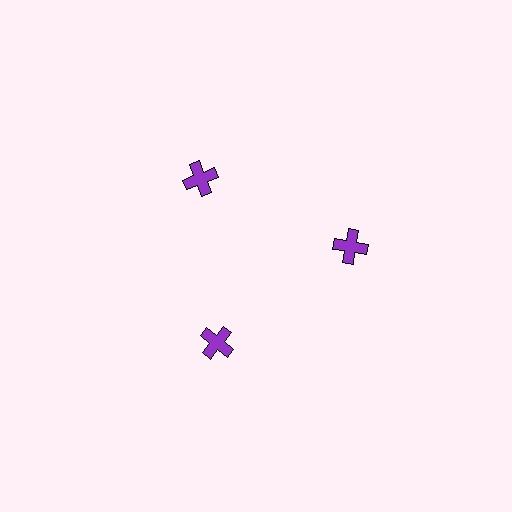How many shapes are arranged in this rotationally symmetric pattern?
There are 3 shapes, arranged in 3 groups of 1.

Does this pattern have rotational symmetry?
Yes, this pattern has 3-fold rotational symmetry. It looks the same after rotating 120 degrees around the center.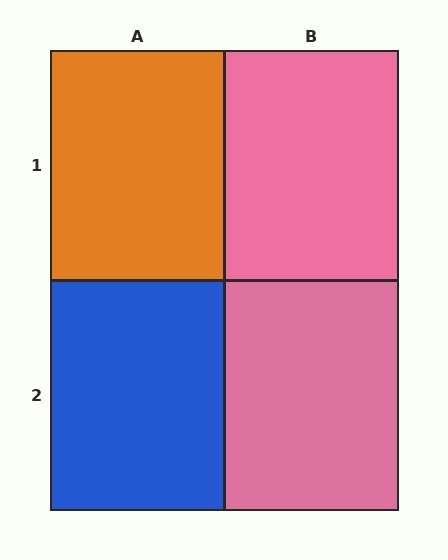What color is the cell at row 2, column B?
Pink.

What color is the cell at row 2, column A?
Blue.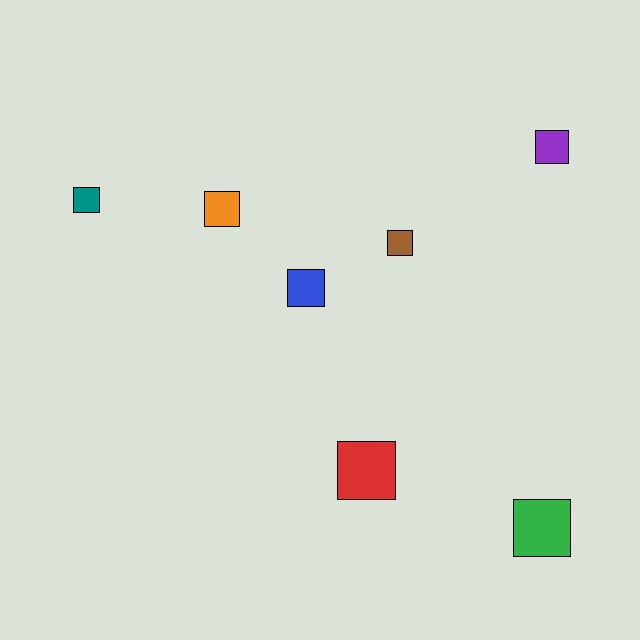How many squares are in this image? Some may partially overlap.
There are 7 squares.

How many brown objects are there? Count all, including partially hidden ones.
There is 1 brown object.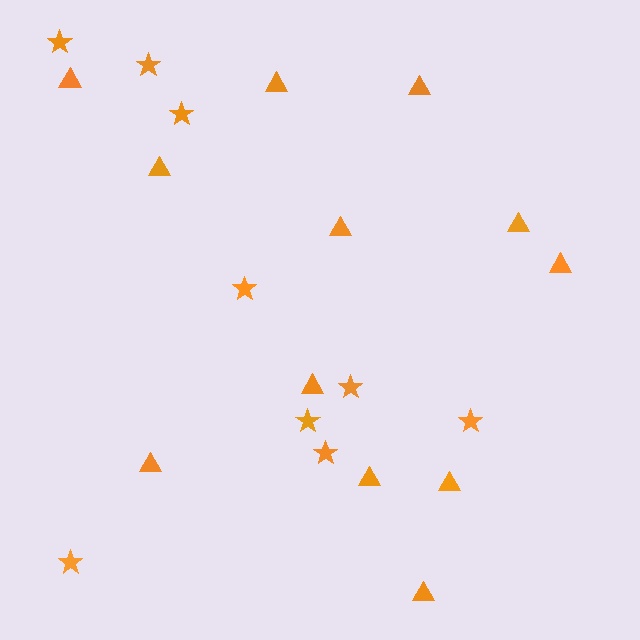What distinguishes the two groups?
There are 2 groups: one group of stars (9) and one group of triangles (12).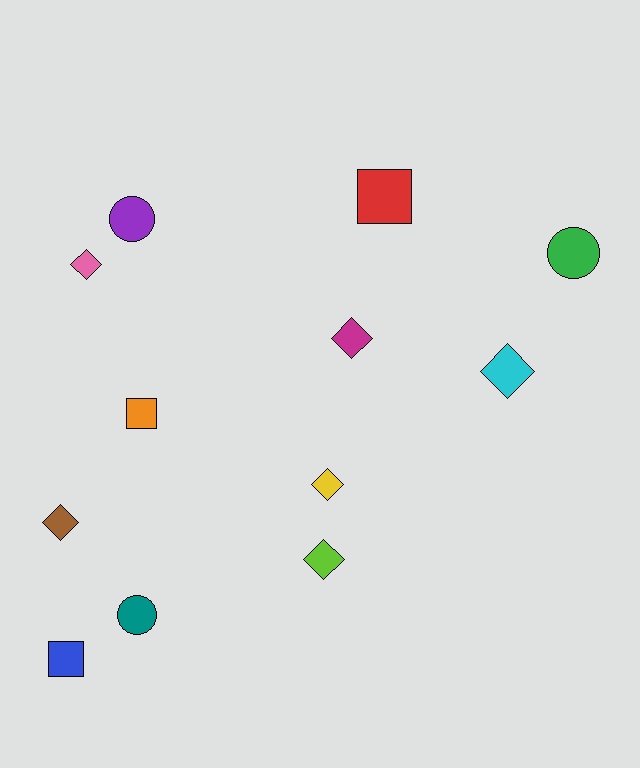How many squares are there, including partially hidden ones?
There are 3 squares.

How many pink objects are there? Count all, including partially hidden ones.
There is 1 pink object.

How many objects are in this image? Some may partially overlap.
There are 12 objects.